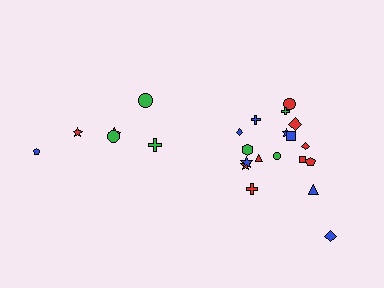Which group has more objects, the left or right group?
The right group.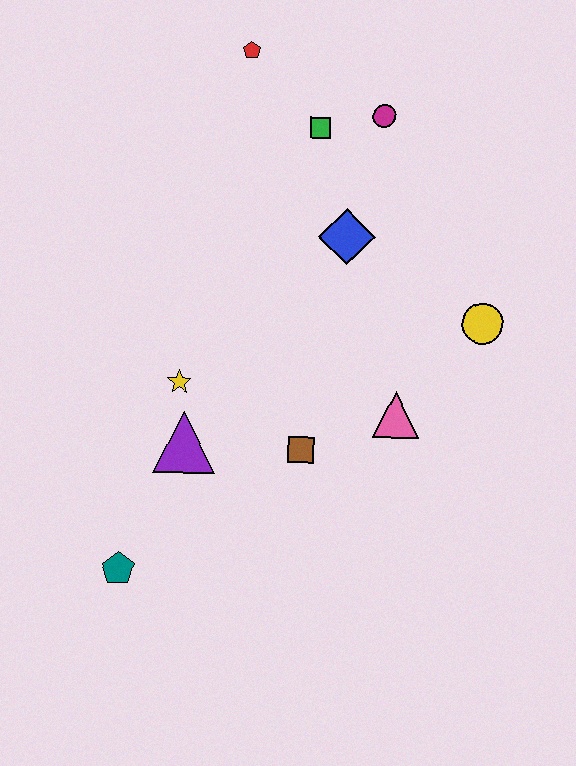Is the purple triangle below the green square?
Yes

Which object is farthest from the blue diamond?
The teal pentagon is farthest from the blue diamond.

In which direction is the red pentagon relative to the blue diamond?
The red pentagon is above the blue diamond.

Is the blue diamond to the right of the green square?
Yes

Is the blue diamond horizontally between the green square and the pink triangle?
Yes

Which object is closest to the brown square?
The pink triangle is closest to the brown square.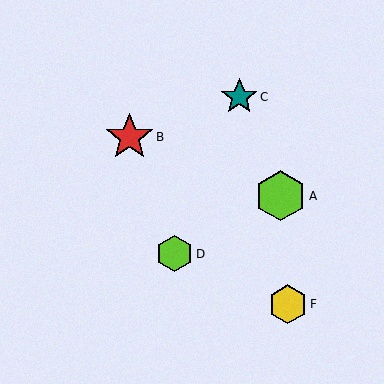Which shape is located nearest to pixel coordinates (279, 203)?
The lime hexagon (labeled A) at (280, 196) is nearest to that location.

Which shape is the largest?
The lime hexagon (labeled A) is the largest.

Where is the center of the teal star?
The center of the teal star is at (239, 97).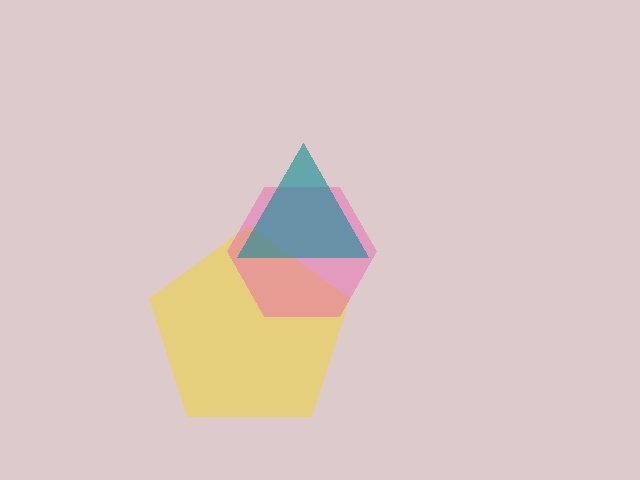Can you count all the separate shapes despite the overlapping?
Yes, there are 3 separate shapes.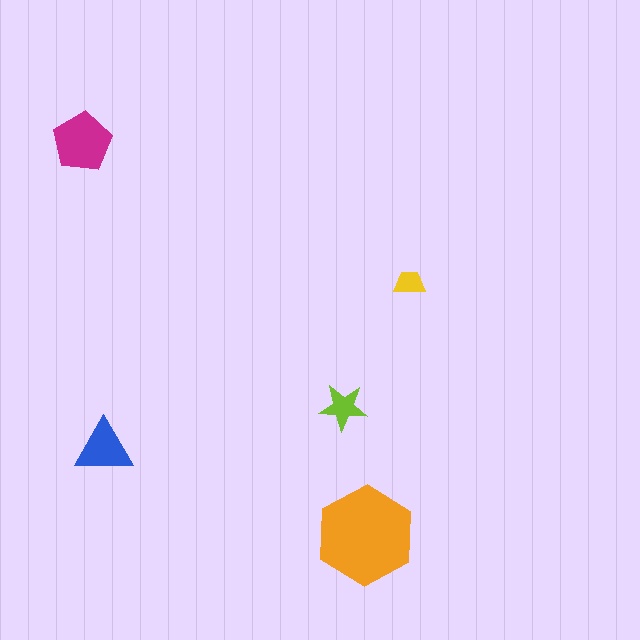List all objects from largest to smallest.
The orange hexagon, the magenta pentagon, the blue triangle, the lime star, the yellow trapezoid.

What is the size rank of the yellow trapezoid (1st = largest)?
5th.